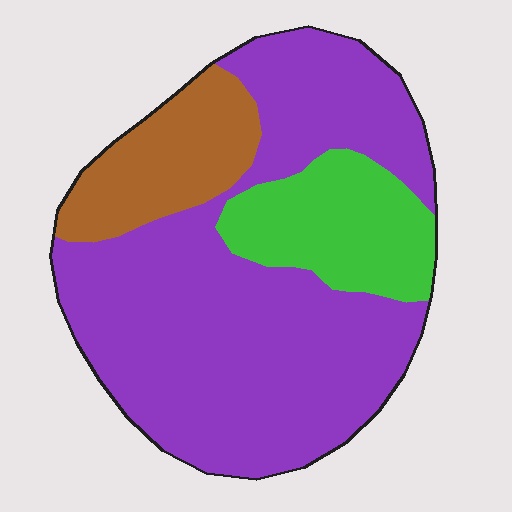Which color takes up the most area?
Purple, at roughly 65%.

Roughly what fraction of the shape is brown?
Brown covers 15% of the shape.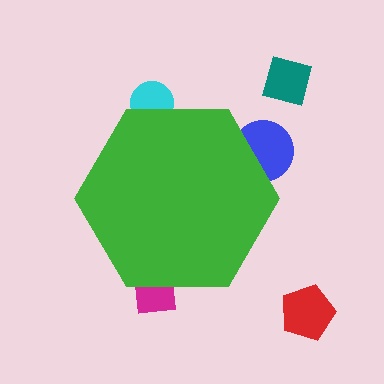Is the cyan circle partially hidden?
Yes, the cyan circle is partially hidden behind the green hexagon.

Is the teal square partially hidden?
No, the teal square is fully visible.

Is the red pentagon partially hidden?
No, the red pentagon is fully visible.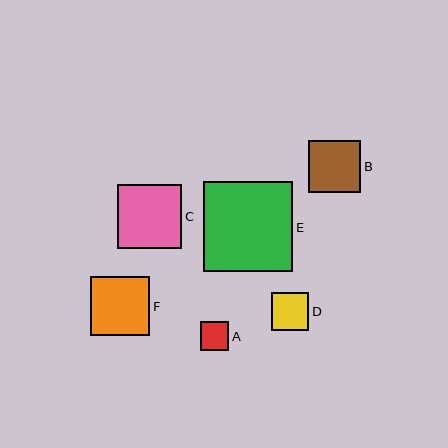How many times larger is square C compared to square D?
Square C is approximately 1.7 times the size of square D.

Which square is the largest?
Square E is the largest with a size of approximately 90 pixels.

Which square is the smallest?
Square A is the smallest with a size of approximately 29 pixels.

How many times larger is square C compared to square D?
Square C is approximately 1.7 times the size of square D.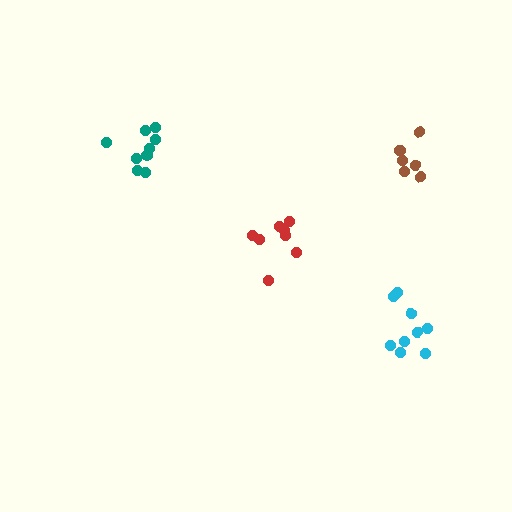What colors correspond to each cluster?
The clusters are colored: brown, cyan, red, teal.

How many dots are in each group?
Group 1: 7 dots, Group 2: 9 dots, Group 3: 8 dots, Group 4: 9 dots (33 total).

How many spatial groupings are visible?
There are 4 spatial groupings.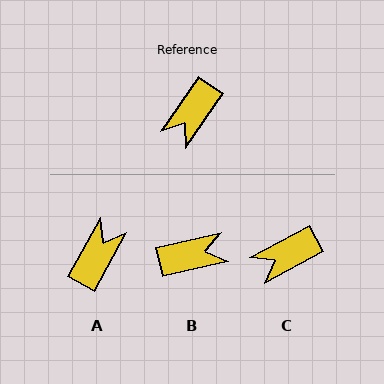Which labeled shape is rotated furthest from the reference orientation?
A, about 175 degrees away.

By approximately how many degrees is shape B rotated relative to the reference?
Approximately 137 degrees counter-clockwise.